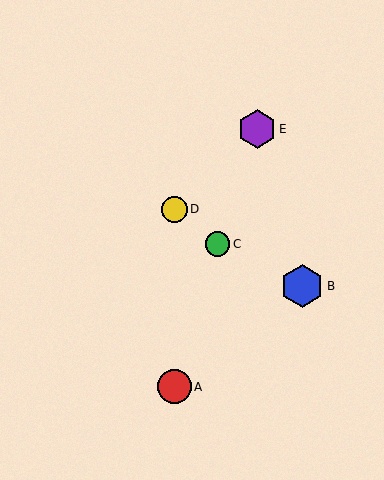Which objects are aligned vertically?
Objects A, D are aligned vertically.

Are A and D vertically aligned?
Yes, both are at x≈174.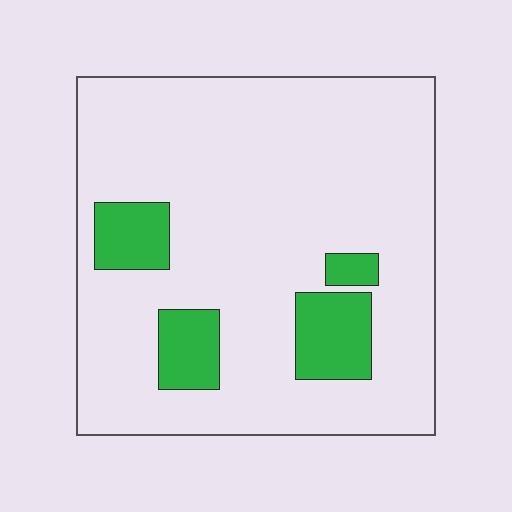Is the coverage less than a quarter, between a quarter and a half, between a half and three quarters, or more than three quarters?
Less than a quarter.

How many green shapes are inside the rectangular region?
4.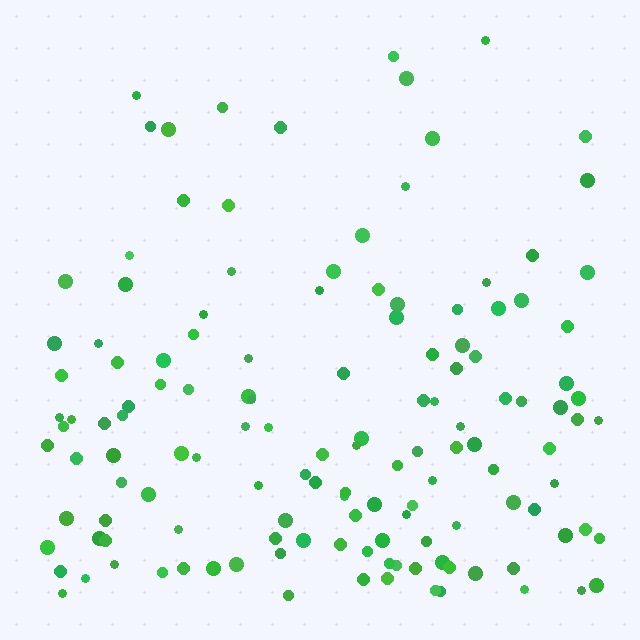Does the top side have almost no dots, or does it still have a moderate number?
Still a moderate number, just noticeably fewer than the bottom.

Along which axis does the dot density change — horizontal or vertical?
Vertical.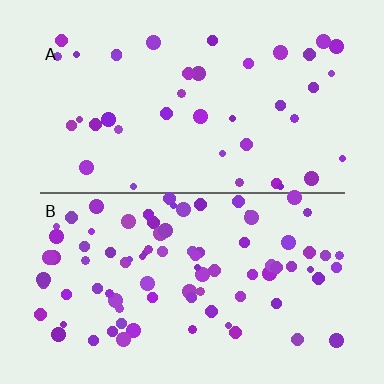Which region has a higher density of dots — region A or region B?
B (the bottom).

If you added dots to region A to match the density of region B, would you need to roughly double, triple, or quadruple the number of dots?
Approximately double.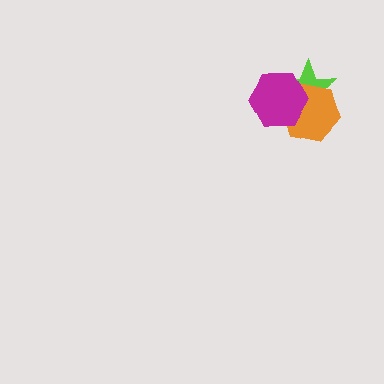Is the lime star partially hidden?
Yes, it is partially covered by another shape.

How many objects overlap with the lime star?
2 objects overlap with the lime star.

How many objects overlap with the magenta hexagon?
2 objects overlap with the magenta hexagon.